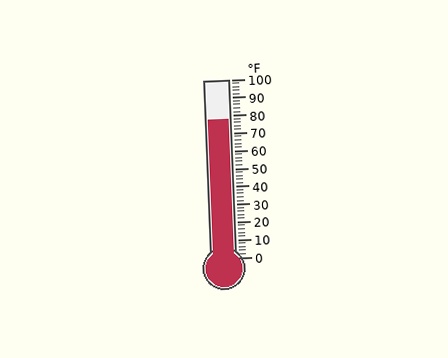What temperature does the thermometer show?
The thermometer shows approximately 78°F.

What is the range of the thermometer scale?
The thermometer scale ranges from 0°F to 100°F.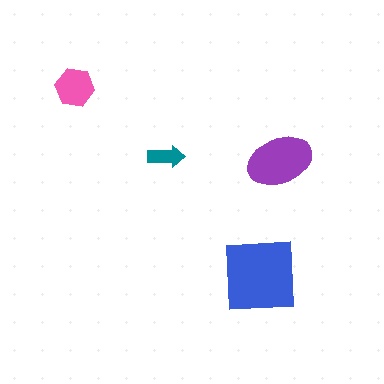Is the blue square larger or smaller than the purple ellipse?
Larger.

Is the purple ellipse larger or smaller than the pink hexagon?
Larger.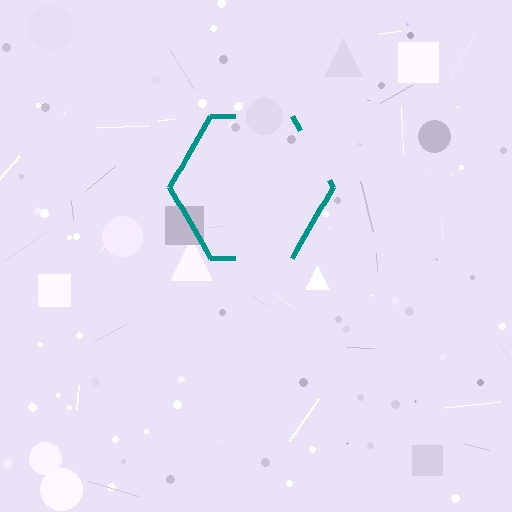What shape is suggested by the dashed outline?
The dashed outline suggests a hexagon.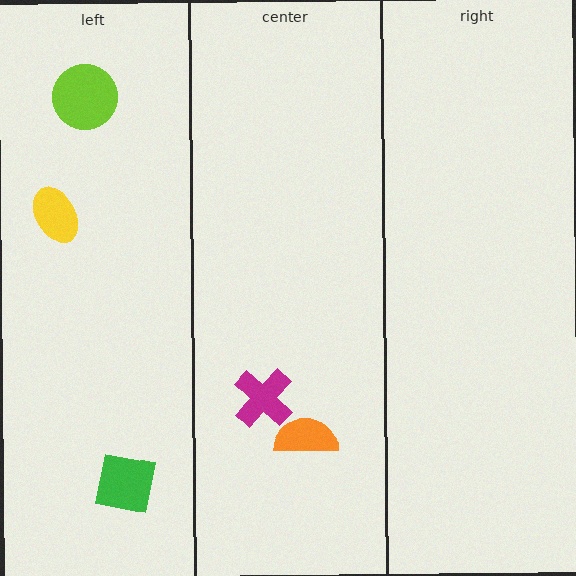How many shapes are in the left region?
3.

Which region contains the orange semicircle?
The center region.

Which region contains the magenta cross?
The center region.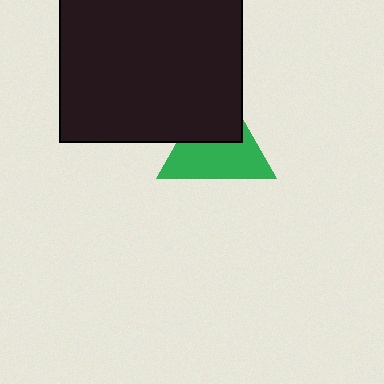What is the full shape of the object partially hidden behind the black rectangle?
The partially hidden object is a green triangle.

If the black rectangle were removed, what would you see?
You would see the complete green triangle.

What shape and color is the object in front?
The object in front is a black rectangle.